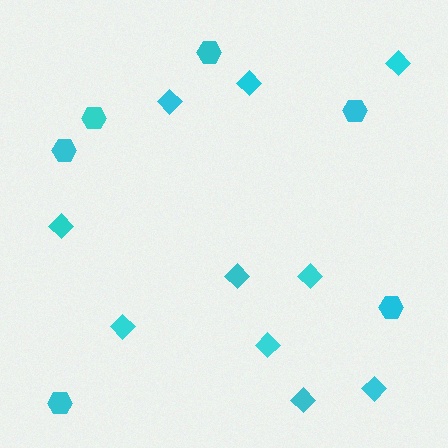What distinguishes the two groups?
There are 2 groups: one group of hexagons (6) and one group of diamonds (10).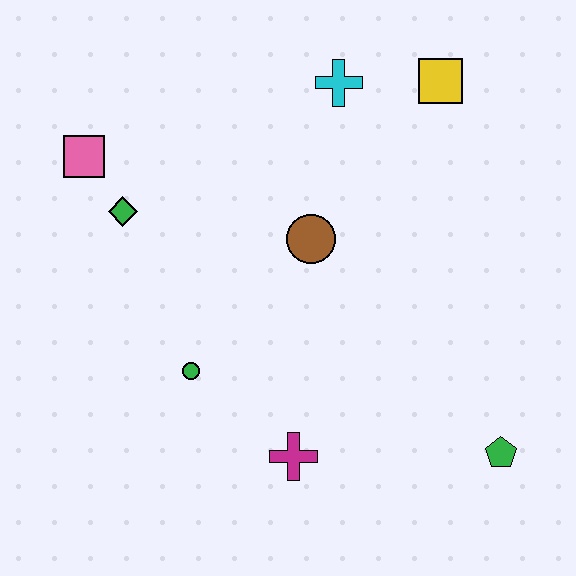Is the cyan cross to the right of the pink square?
Yes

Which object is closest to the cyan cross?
The yellow square is closest to the cyan cross.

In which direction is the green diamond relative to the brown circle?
The green diamond is to the left of the brown circle.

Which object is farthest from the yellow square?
The magenta cross is farthest from the yellow square.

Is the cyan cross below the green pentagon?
No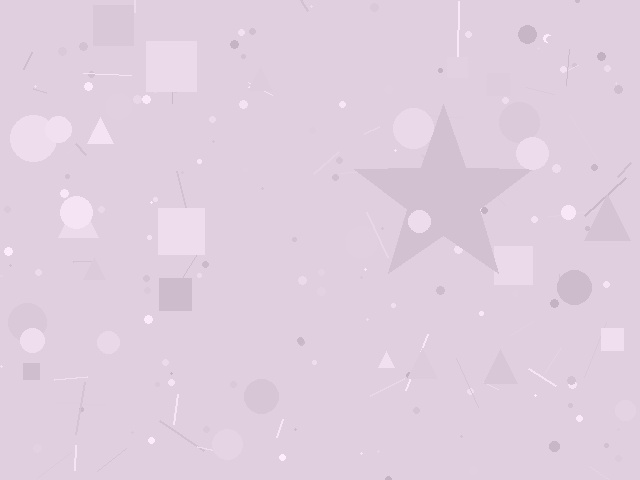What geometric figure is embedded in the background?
A star is embedded in the background.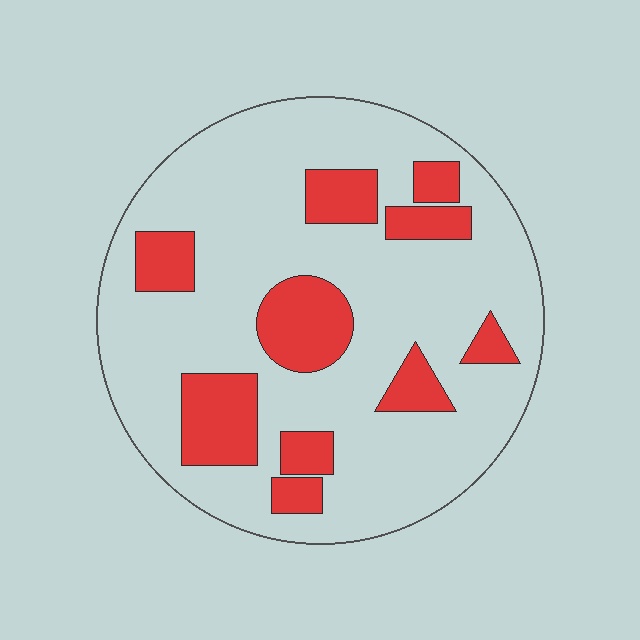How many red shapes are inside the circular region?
10.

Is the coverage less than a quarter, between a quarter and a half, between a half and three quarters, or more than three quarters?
Less than a quarter.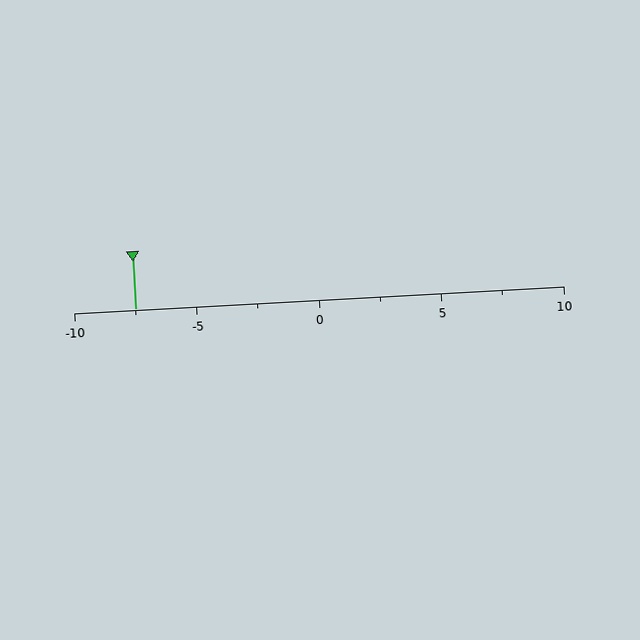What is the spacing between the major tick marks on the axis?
The major ticks are spaced 5 apart.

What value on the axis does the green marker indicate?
The marker indicates approximately -7.5.